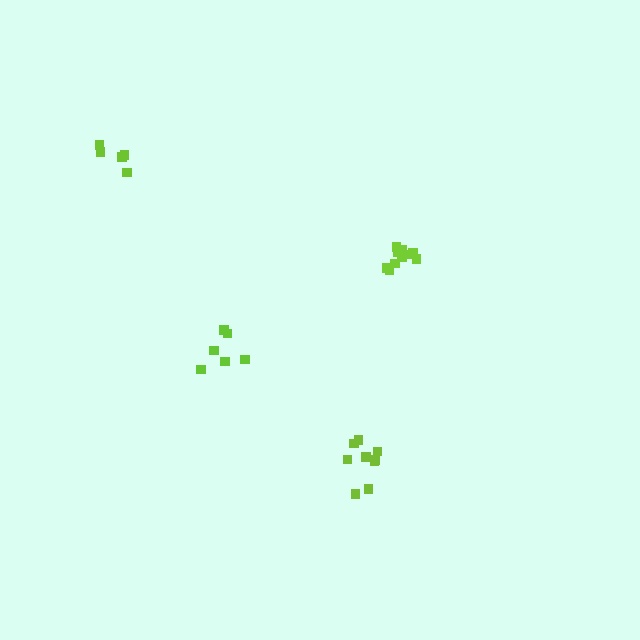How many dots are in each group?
Group 1: 6 dots, Group 2: 11 dots, Group 3: 5 dots, Group 4: 9 dots (31 total).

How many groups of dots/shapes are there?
There are 4 groups.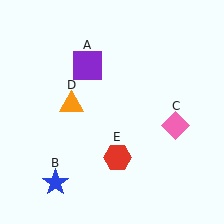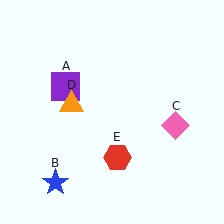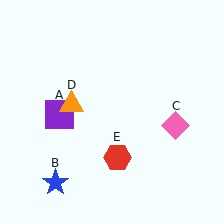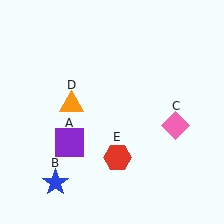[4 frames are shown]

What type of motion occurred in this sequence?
The purple square (object A) rotated counterclockwise around the center of the scene.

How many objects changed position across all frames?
1 object changed position: purple square (object A).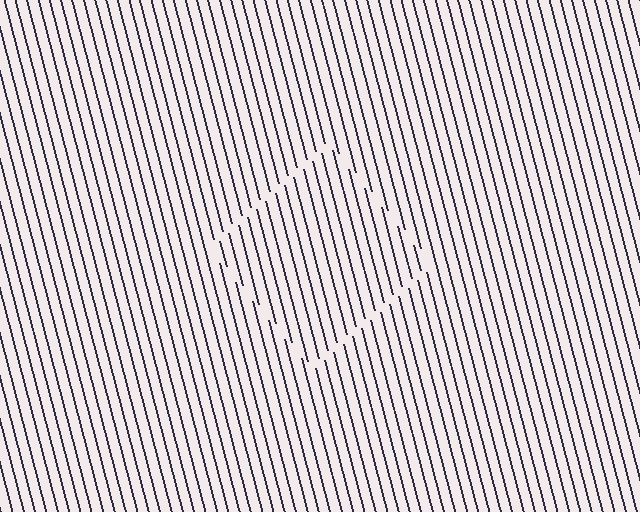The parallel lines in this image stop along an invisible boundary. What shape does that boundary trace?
An illusory square. The interior of the shape contains the same grating, shifted by half a period — the contour is defined by the phase discontinuity where line-ends from the inner and outer gratings abut.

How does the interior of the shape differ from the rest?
The interior of the shape contains the same grating, shifted by half a period — the contour is defined by the phase discontinuity where line-ends from the inner and outer gratings abut.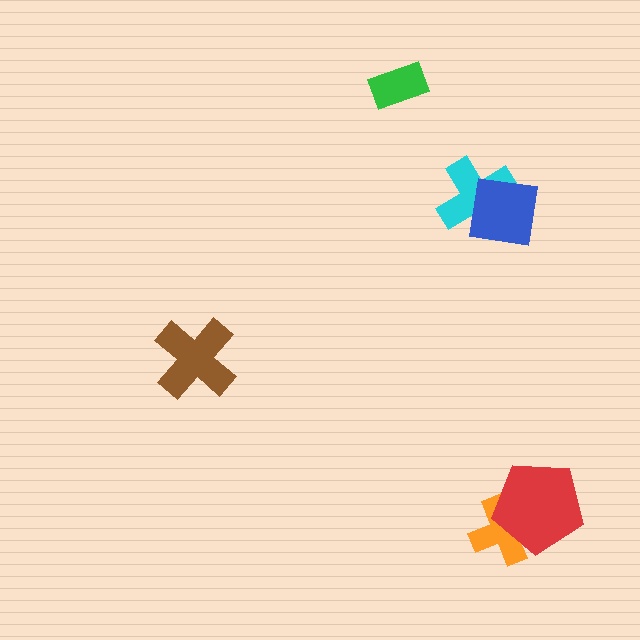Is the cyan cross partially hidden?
Yes, it is partially covered by another shape.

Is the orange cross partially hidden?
Yes, it is partially covered by another shape.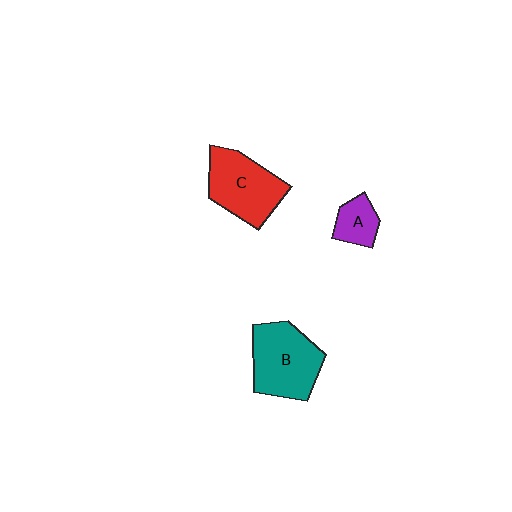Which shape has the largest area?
Shape B (teal).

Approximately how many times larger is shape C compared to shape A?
Approximately 2.4 times.